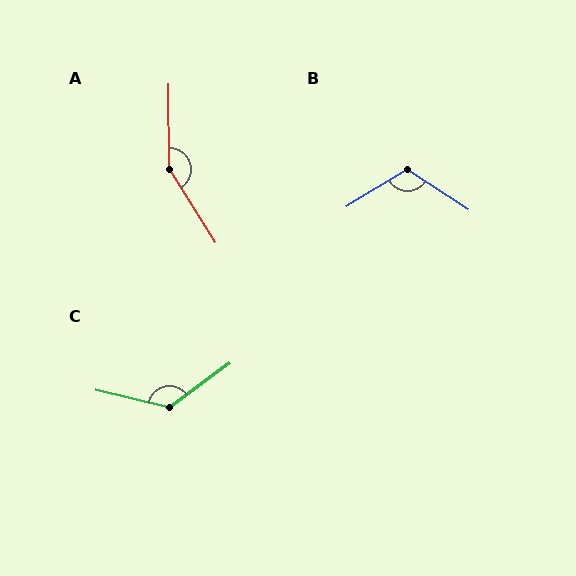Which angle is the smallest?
B, at approximately 115 degrees.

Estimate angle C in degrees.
Approximately 131 degrees.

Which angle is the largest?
A, at approximately 148 degrees.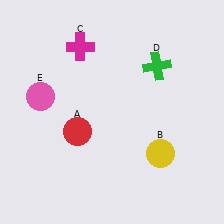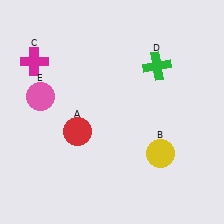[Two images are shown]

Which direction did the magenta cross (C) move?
The magenta cross (C) moved left.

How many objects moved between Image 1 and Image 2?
1 object moved between the two images.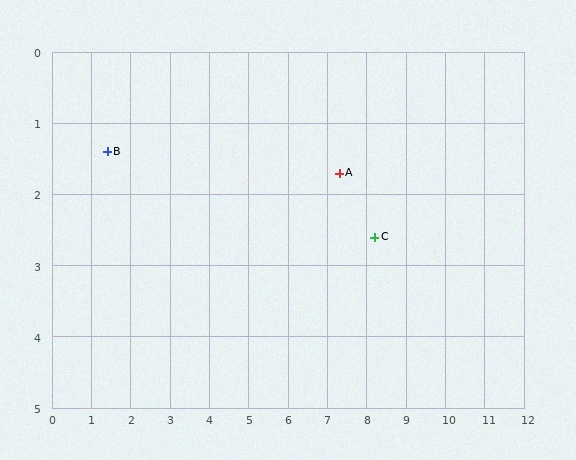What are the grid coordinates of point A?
Point A is at approximately (7.3, 1.7).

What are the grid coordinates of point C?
Point C is at approximately (8.2, 2.6).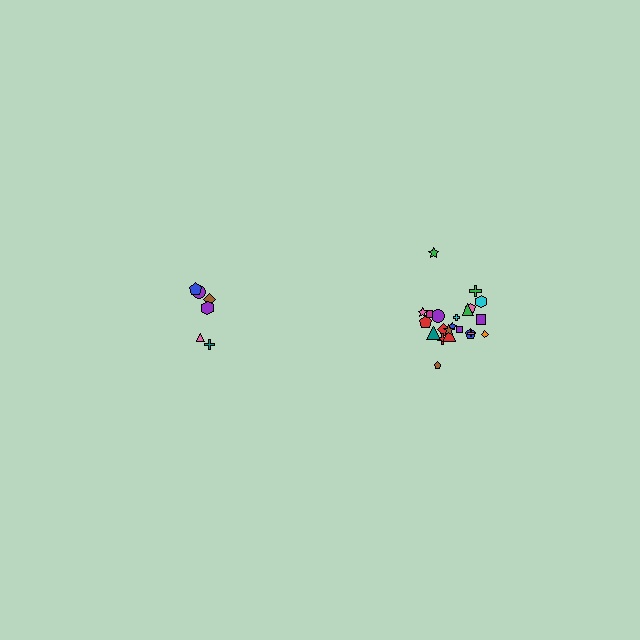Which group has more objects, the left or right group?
The right group.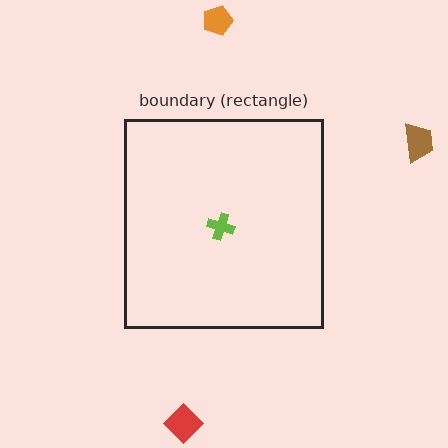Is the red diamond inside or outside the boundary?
Outside.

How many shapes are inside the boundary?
1 inside, 3 outside.